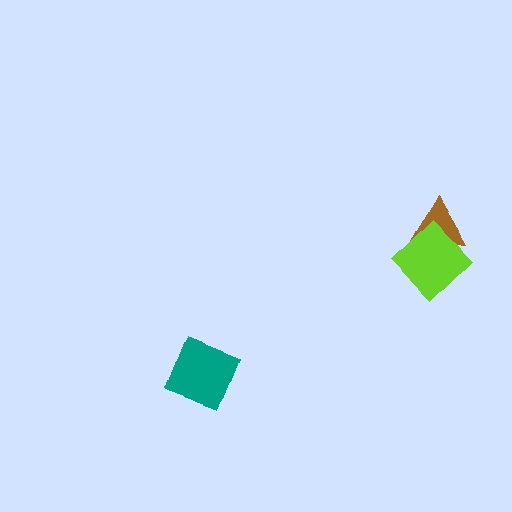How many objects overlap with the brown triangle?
1 object overlaps with the brown triangle.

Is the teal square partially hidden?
No, no other shape covers it.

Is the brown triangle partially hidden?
Yes, it is partially covered by another shape.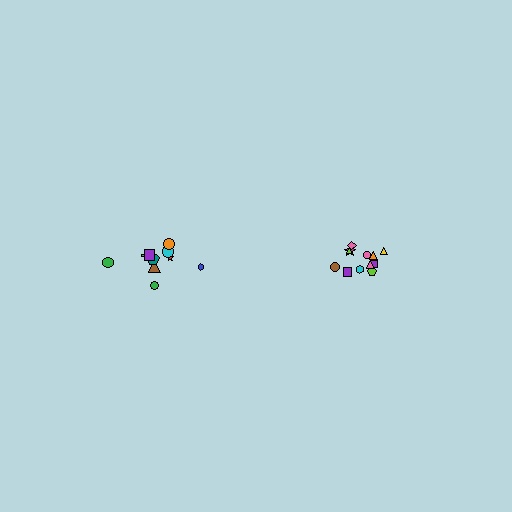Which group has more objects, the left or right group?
The right group.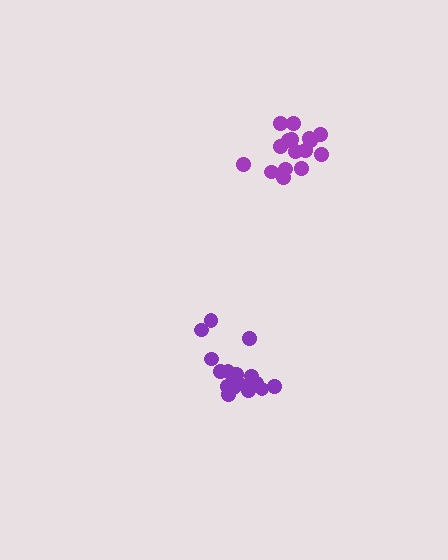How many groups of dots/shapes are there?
There are 2 groups.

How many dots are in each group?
Group 1: 18 dots, Group 2: 16 dots (34 total).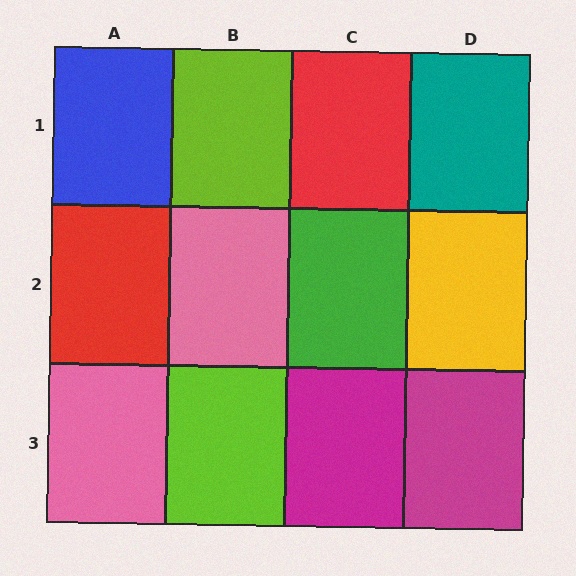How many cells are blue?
1 cell is blue.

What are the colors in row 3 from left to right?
Pink, lime, magenta, magenta.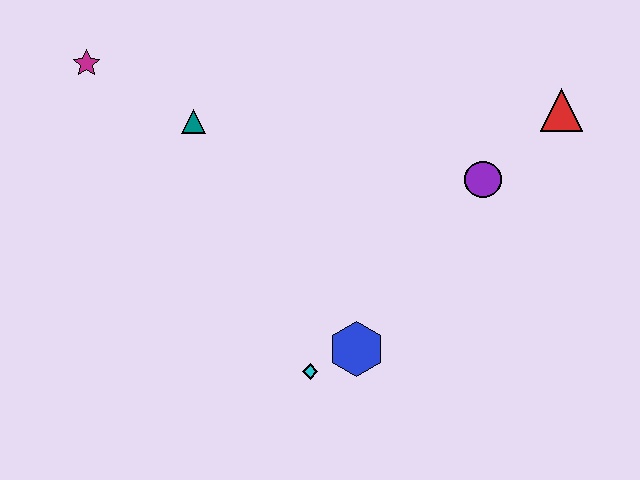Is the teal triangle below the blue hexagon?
No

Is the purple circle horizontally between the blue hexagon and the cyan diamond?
No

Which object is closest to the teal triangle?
The magenta star is closest to the teal triangle.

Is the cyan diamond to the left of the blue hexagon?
Yes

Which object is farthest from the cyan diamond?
The magenta star is farthest from the cyan diamond.